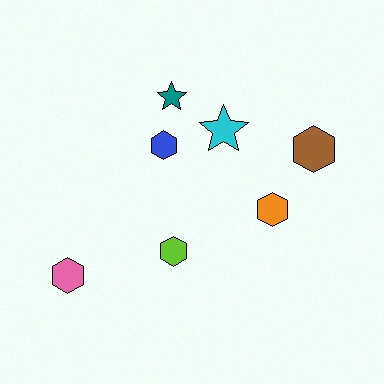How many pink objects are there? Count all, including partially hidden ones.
There is 1 pink object.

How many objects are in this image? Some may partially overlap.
There are 7 objects.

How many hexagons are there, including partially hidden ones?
There are 5 hexagons.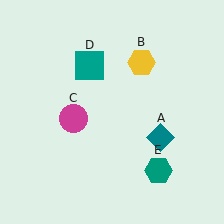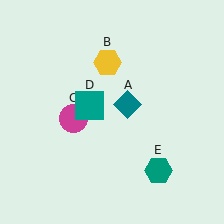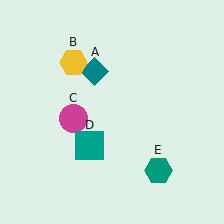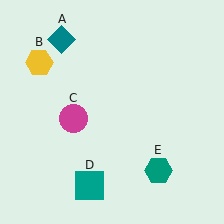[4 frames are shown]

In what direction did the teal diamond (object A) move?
The teal diamond (object A) moved up and to the left.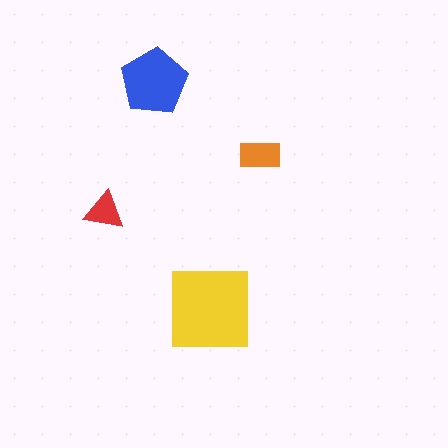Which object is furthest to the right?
The orange rectangle is rightmost.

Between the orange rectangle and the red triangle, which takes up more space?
The orange rectangle.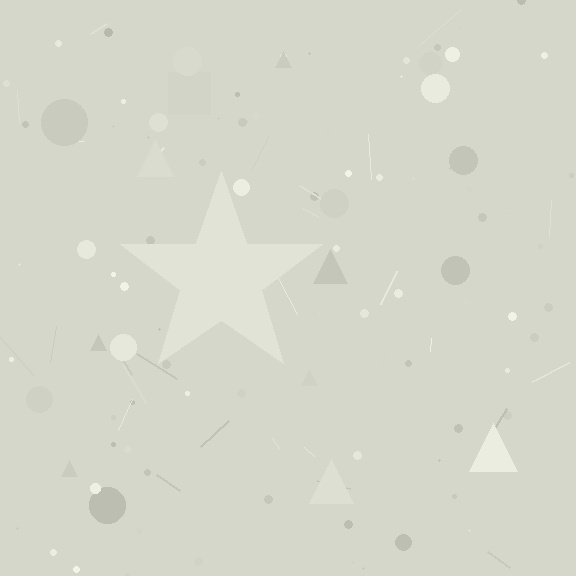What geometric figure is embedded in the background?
A star is embedded in the background.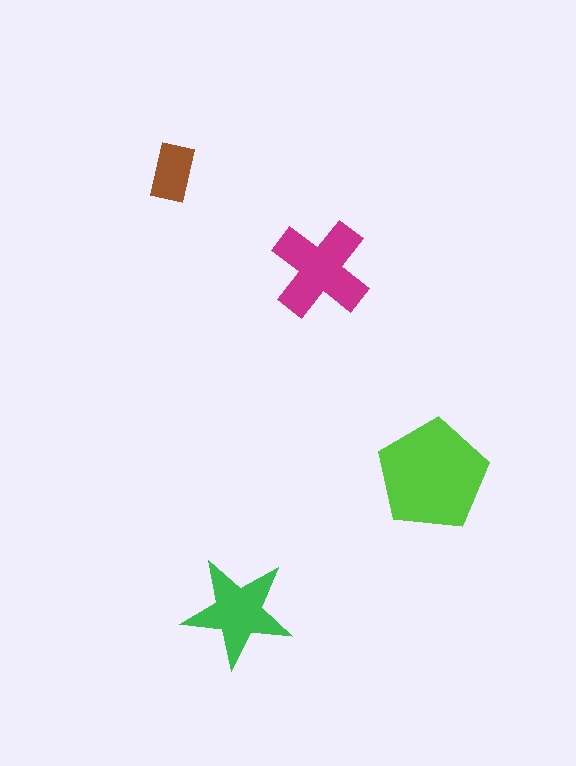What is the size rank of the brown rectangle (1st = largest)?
4th.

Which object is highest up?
The brown rectangle is topmost.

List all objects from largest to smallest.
The lime pentagon, the magenta cross, the green star, the brown rectangle.